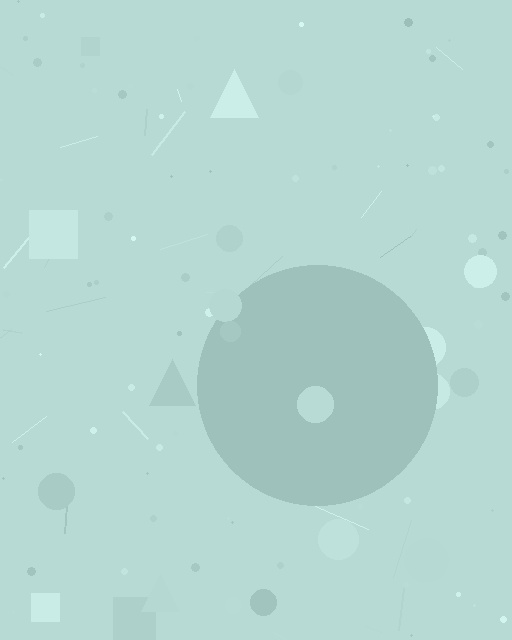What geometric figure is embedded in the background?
A circle is embedded in the background.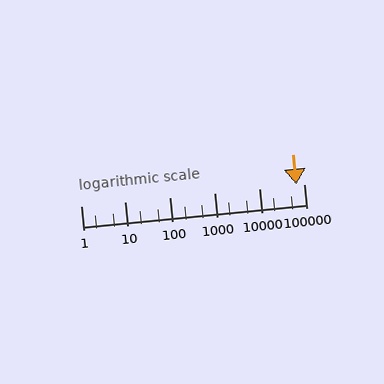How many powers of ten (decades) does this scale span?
The scale spans 5 decades, from 1 to 100000.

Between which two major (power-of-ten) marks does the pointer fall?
The pointer is between 10000 and 100000.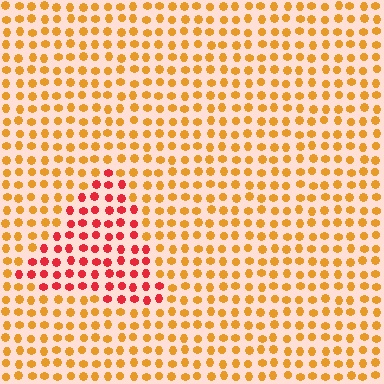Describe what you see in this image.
The image is filled with small orange elements in a uniform arrangement. A triangle-shaped region is visible where the elements are tinted to a slightly different hue, forming a subtle color boundary.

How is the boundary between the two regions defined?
The boundary is defined purely by a slight shift in hue (about 42 degrees). Spacing, size, and orientation are identical on both sides.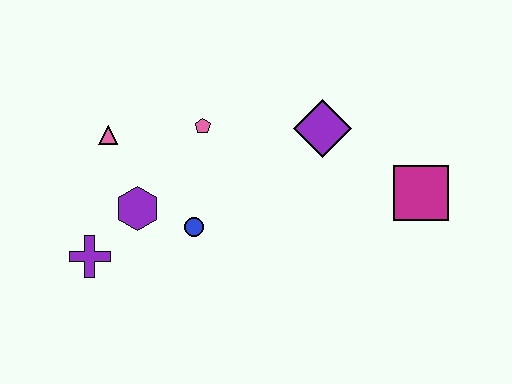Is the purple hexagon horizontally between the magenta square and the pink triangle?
Yes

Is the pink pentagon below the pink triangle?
No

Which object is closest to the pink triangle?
The purple hexagon is closest to the pink triangle.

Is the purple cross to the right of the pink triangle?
No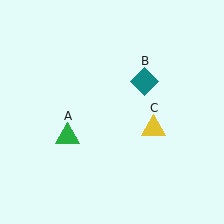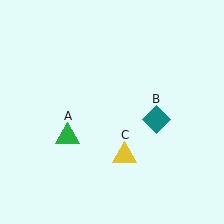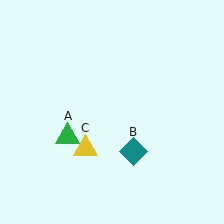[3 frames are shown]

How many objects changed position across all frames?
2 objects changed position: teal diamond (object B), yellow triangle (object C).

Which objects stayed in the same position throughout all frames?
Green triangle (object A) remained stationary.